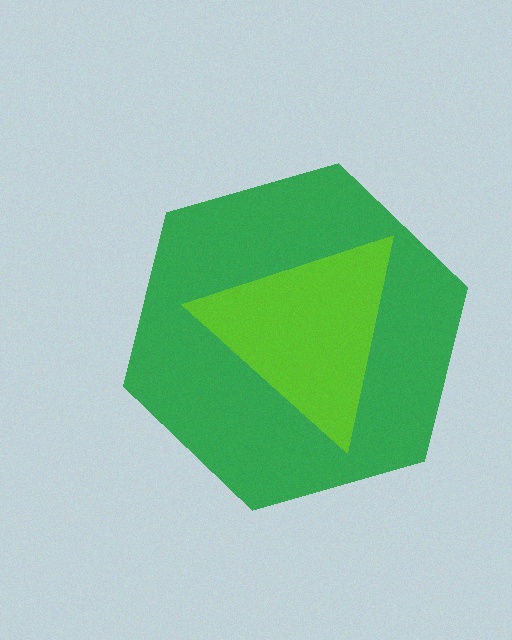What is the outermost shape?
The green hexagon.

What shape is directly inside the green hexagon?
The lime triangle.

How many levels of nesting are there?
2.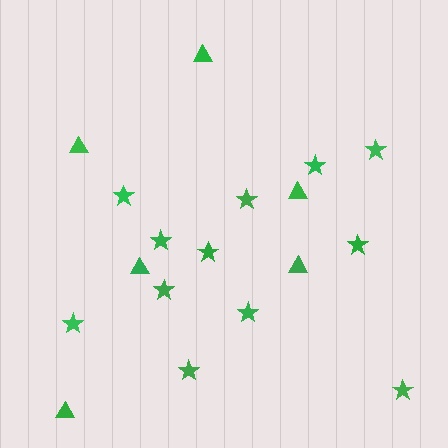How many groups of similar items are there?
There are 2 groups: one group of stars (12) and one group of triangles (6).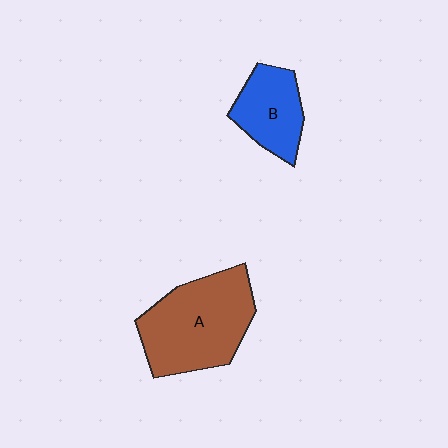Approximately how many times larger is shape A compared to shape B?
Approximately 1.8 times.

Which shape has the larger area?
Shape A (brown).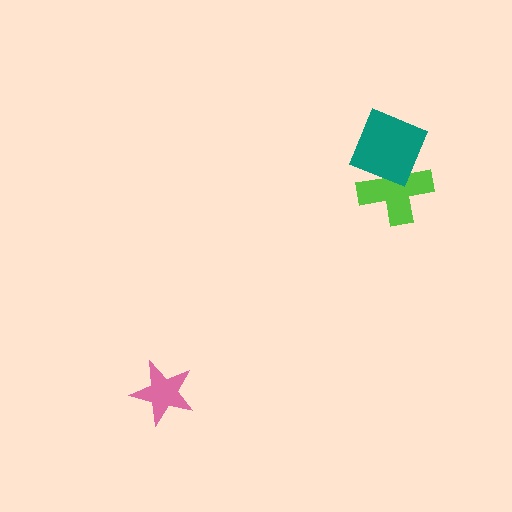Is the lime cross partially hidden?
Yes, it is partially covered by another shape.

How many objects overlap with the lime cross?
1 object overlaps with the lime cross.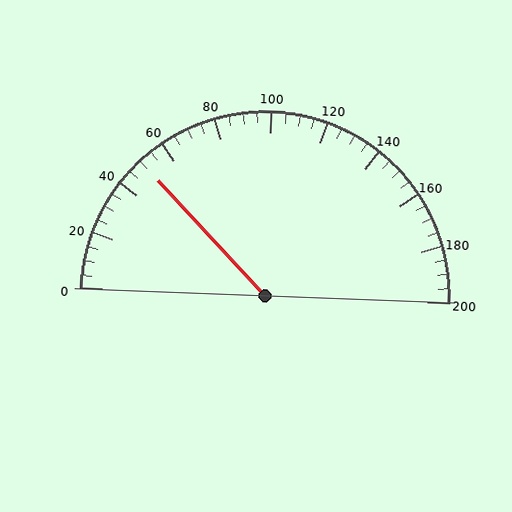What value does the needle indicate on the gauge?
The needle indicates approximately 50.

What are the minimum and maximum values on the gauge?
The gauge ranges from 0 to 200.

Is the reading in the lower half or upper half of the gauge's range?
The reading is in the lower half of the range (0 to 200).